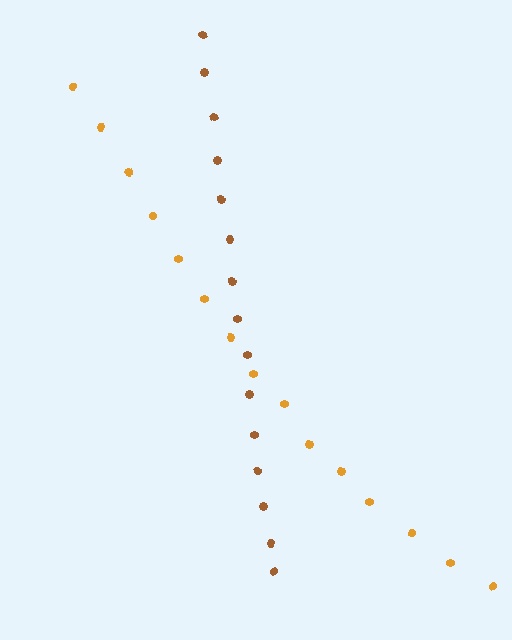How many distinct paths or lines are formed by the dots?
There are 2 distinct paths.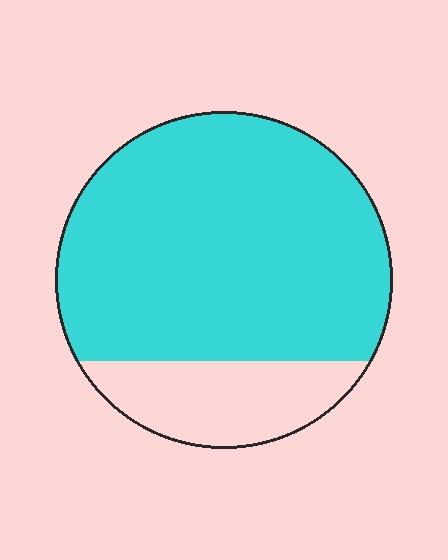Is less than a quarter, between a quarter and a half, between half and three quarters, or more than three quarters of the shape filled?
More than three quarters.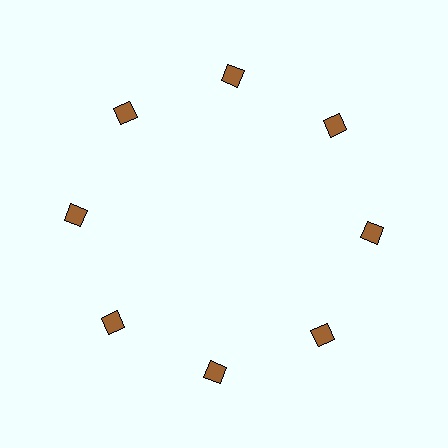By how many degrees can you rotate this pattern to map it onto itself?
The pattern maps onto itself every 45 degrees of rotation.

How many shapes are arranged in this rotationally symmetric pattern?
There are 8 shapes, arranged in 8 groups of 1.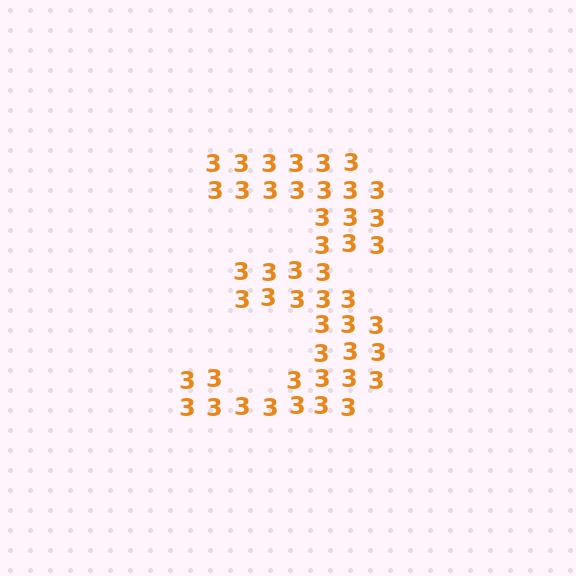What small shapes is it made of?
It is made of small digit 3's.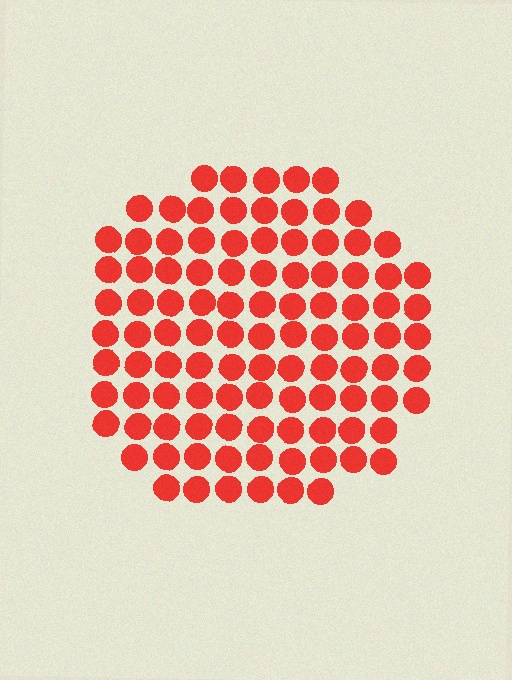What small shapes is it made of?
It is made of small circles.